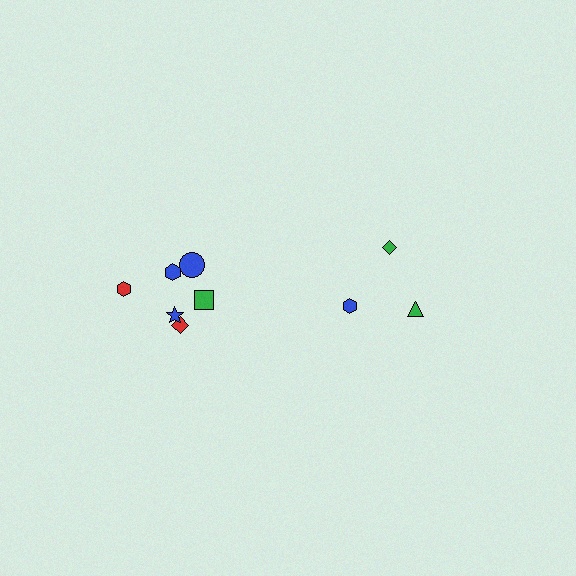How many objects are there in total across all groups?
There are 9 objects.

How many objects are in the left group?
There are 6 objects.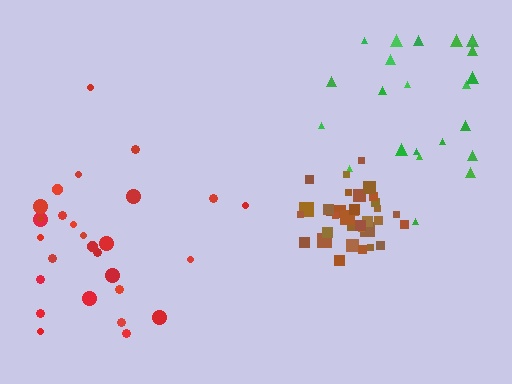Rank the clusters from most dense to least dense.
brown, green, red.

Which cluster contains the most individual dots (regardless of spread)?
Brown (34).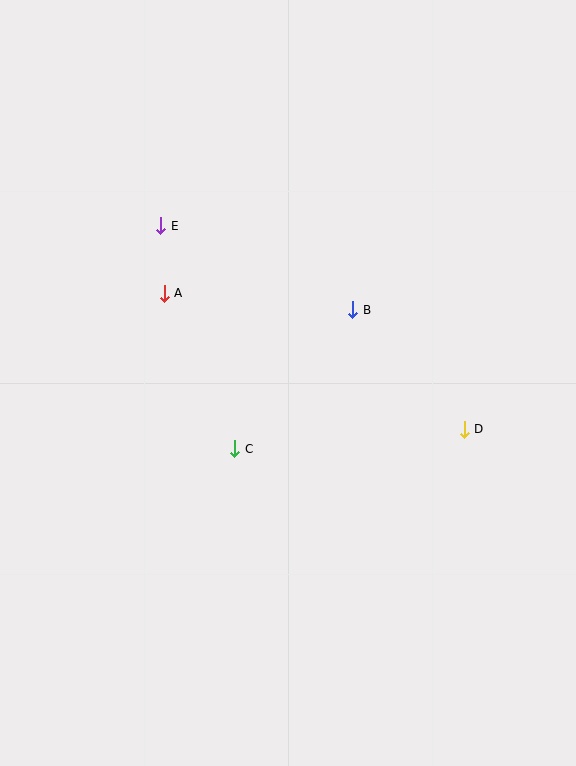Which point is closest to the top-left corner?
Point E is closest to the top-left corner.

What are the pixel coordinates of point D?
Point D is at (464, 429).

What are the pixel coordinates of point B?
Point B is at (353, 310).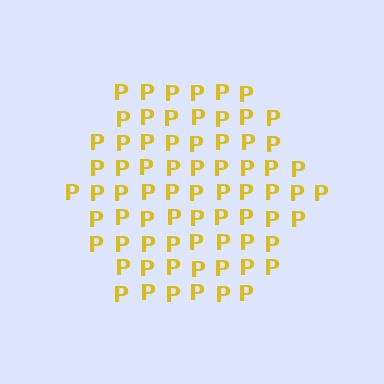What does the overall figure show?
The overall figure shows a hexagon.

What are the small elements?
The small elements are letter P's.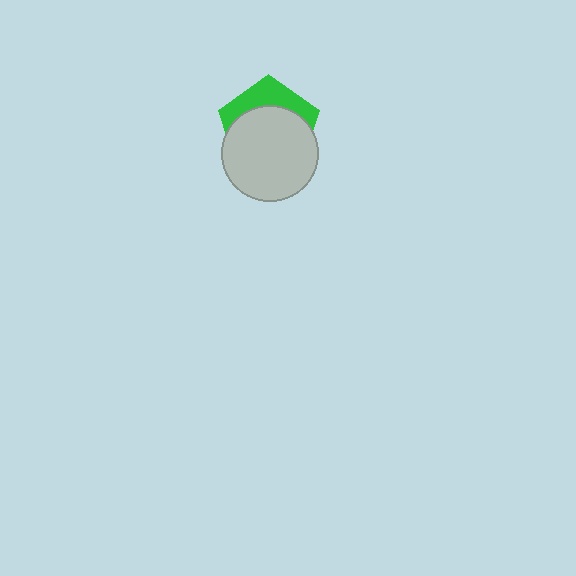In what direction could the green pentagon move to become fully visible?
The green pentagon could move up. That would shift it out from behind the light gray circle entirely.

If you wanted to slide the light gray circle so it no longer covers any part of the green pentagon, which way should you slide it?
Slide it down — that is the most direct way to separate the two shapes.